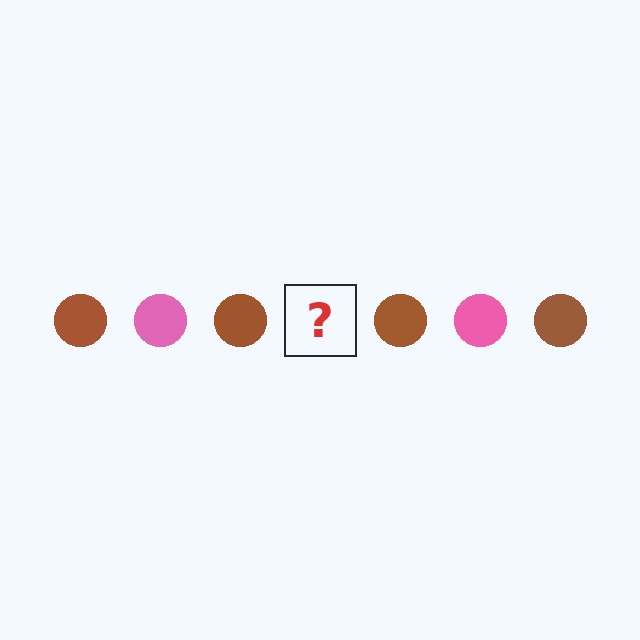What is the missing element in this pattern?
The missing element is a pink circle.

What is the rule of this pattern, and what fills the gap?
The rule is that the pattern cycles through brown, pink circles. The gap should be filled with a pink circle.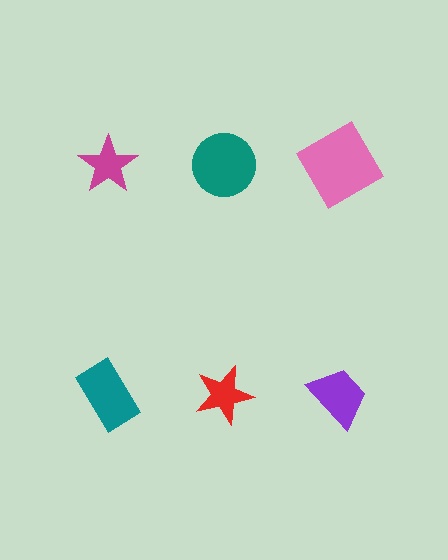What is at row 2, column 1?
A teal rectangle.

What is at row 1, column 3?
A pink diamond.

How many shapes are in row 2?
3 shapes.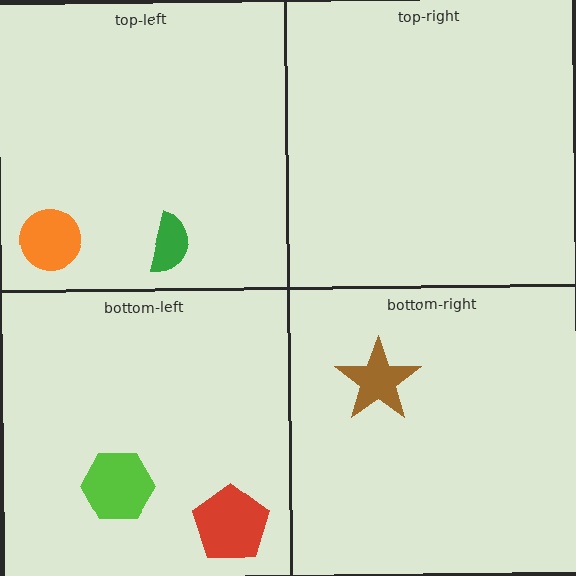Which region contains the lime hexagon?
The bottom-left region.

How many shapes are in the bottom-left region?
2.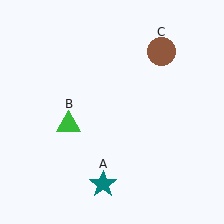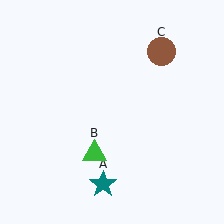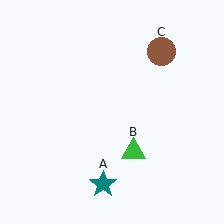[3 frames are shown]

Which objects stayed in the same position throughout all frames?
Teal star (object A) and brown circle (object C) remained stationary.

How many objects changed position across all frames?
1 object changed position: green triangle (object B).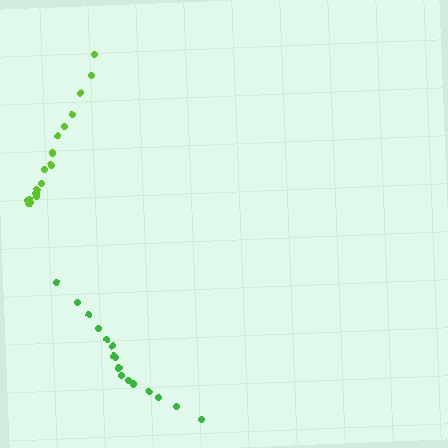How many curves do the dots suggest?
There are 2 distinct paths.